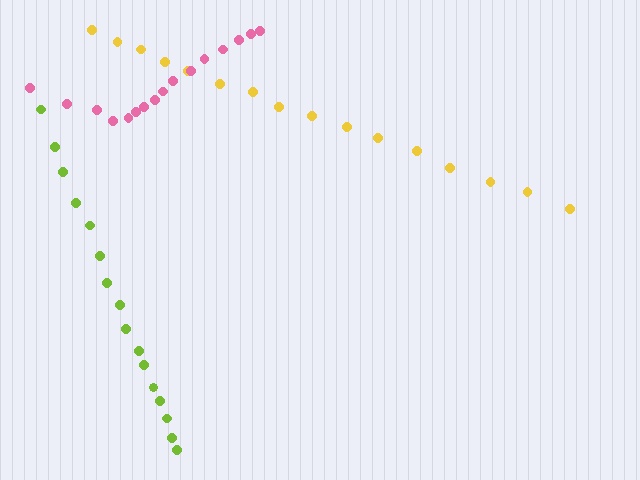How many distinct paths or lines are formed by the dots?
There are 3 distinct paths.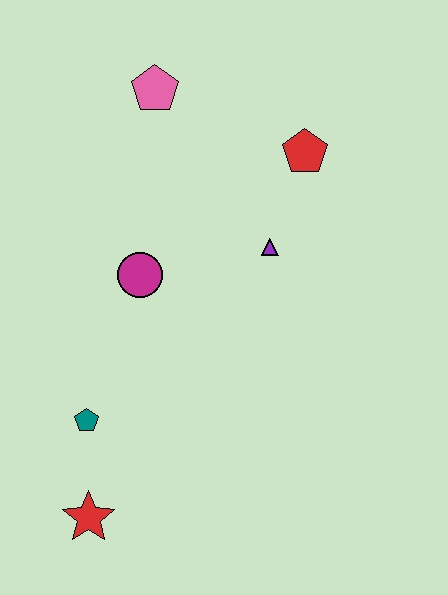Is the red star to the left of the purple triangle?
Yes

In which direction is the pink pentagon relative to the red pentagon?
The pink pentagon is to the left of the red pentagon.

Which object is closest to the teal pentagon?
The red star is closest to the teal pentagon.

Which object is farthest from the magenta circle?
The red star is farthest from the magenta circle.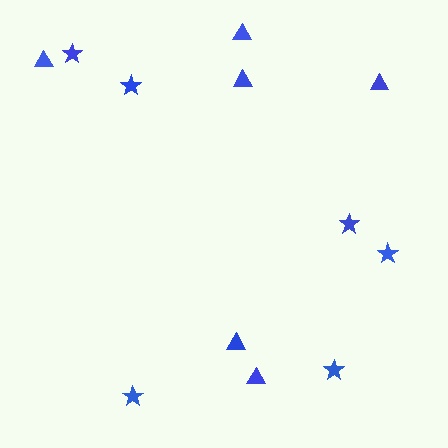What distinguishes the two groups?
There are 2 groups: one group of stars (6) and one group of triangles (6).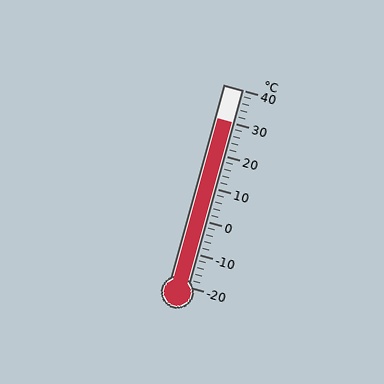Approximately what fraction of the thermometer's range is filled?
The thermometer is filled to approximately 85% of its range.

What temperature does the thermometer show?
The thermometer shows approximately 30°C.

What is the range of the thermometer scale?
The thermometer scale ranges from -20°C to 40°C.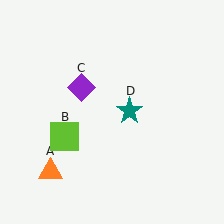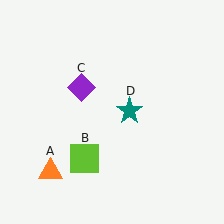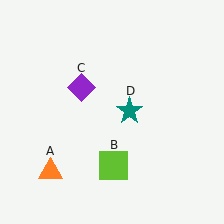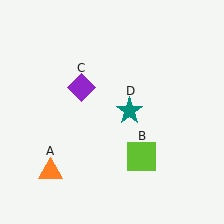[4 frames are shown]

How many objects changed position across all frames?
1 object changed position: lime square (object B).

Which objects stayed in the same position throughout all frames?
Orange triangle (object A) and purple diamond (object C) and teal star (object D) remained stationary.